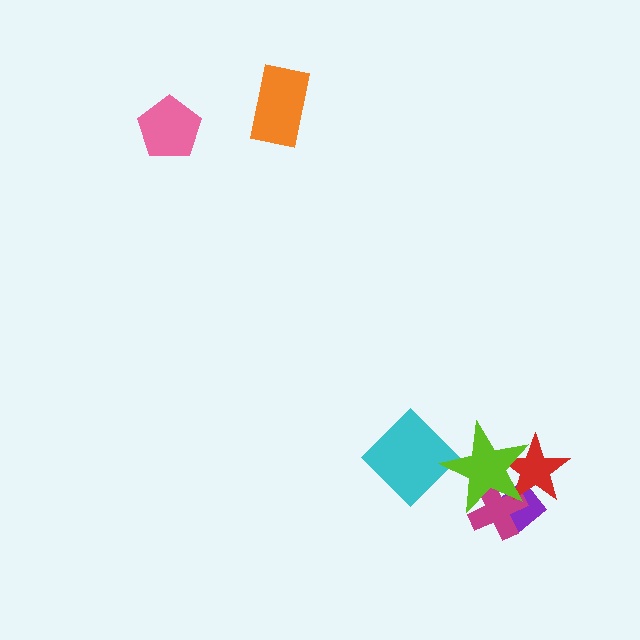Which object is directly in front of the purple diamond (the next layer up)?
The magenta cross is directly in front of the purple diamond.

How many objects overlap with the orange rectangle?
0 objects overlap with the orange rectangle.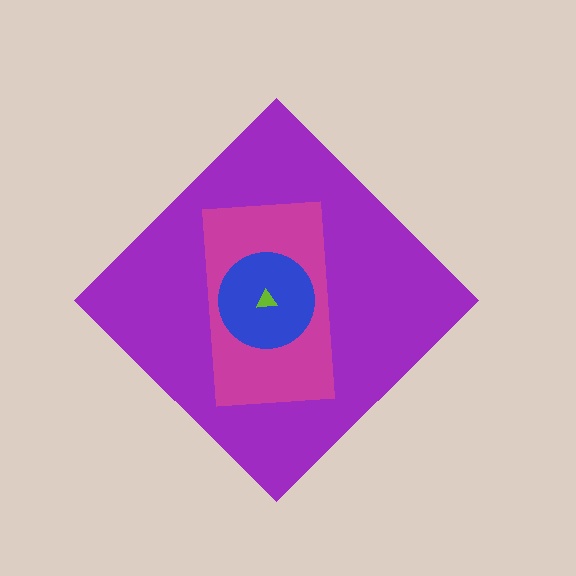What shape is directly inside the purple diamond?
The magenta rectangle.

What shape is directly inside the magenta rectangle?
The blue circle.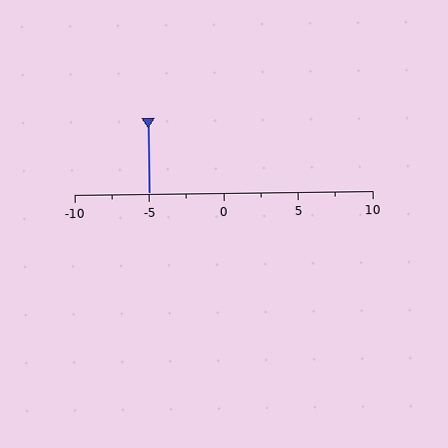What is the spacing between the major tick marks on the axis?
The major ticks are spaced 5 apart.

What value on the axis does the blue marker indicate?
The marker indicates approximately -5.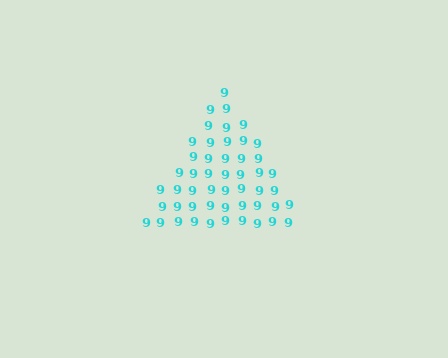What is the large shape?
The large shape is a triangle.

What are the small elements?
The small elements are digit 9's.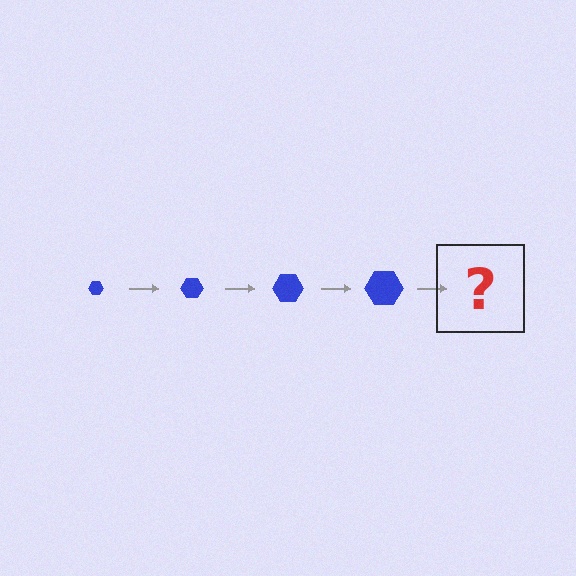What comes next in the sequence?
The next element should be a blue hexagon, larger than the previous one.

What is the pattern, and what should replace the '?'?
The pattern is that the hexagon gets progressively larger each step. The '?' should be a blue hexagon, larger than the previous one.